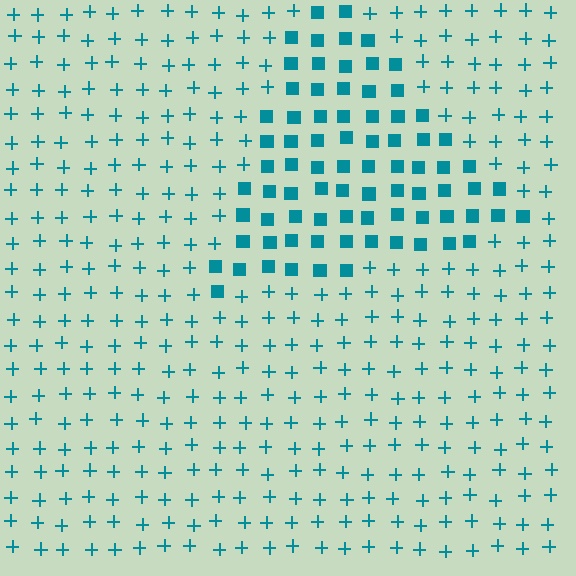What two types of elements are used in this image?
The image uses squares inside the triangle region and plus signs outside it.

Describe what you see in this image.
The image is filled with small teal elements arranged in a uniform grid. A triangle-shaped region contains squares, while the surrounding area contains plus signs. The boundary is defined purely by the change in element shape.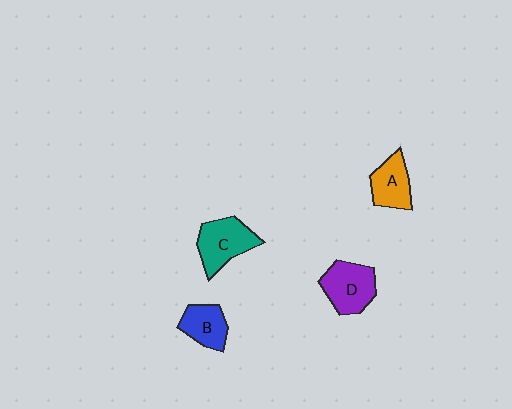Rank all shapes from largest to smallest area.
From largest to smallest: C (teal), D (purple), A (orange), B (blue).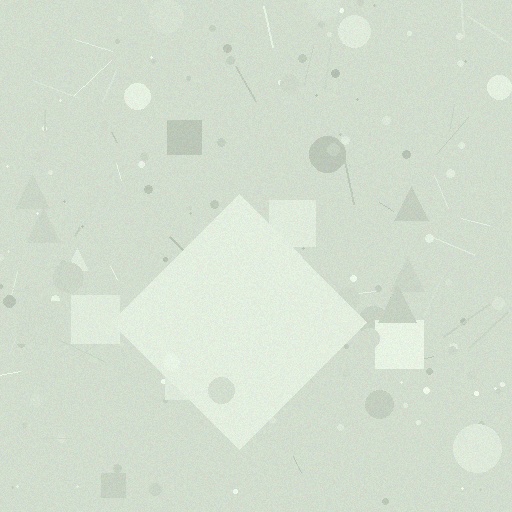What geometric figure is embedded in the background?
A diamond is embedded in the background.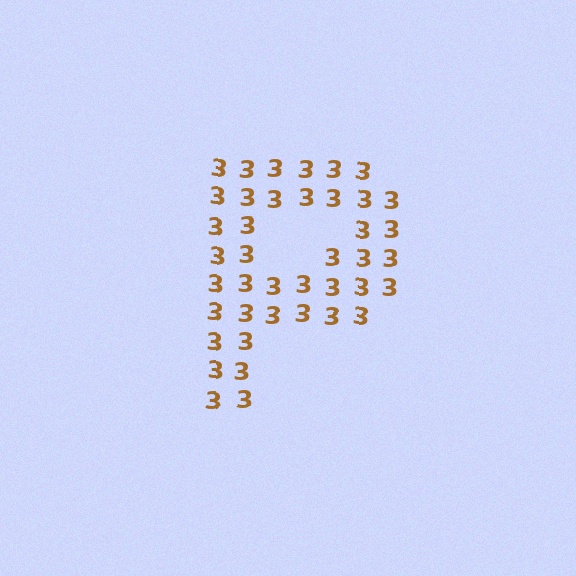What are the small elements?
The small elements are digit 3's.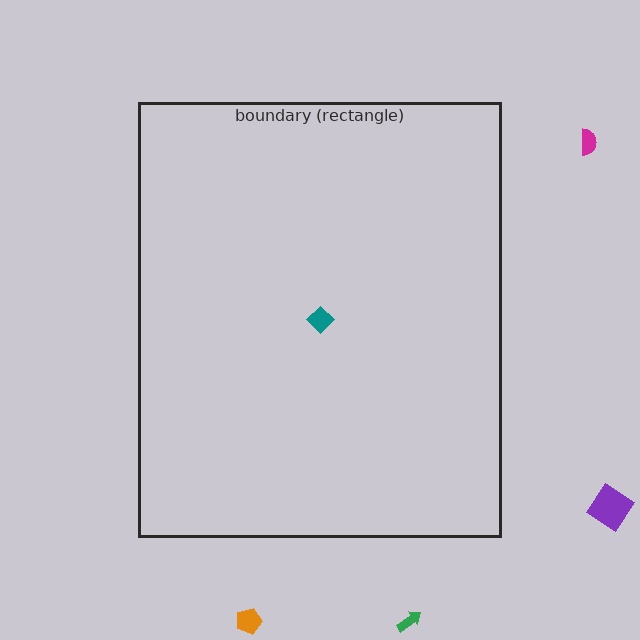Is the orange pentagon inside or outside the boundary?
Outside.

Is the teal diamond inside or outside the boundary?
Inside.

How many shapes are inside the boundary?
1 inside, 4 outside.